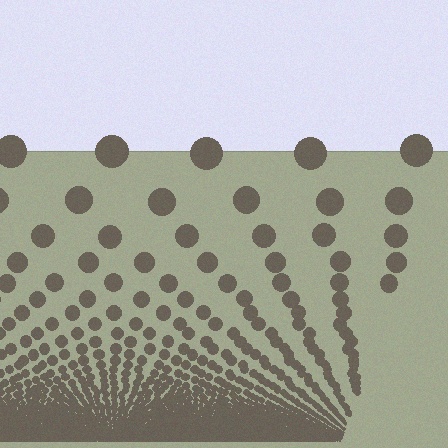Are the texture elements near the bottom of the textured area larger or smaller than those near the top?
Smaller. The gradient is inverted — elements near the bottom are smaller and denser.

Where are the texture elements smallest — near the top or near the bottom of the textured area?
Near the bottom.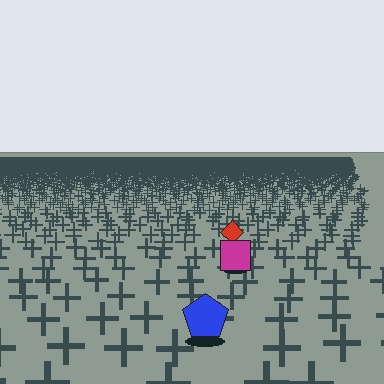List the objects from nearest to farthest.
From nearest to farthest: the blue pentagon, the magenta square, the red diamond.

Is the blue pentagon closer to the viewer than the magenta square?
Yes. The blue pentagon is closer — you can tell from the texture gradient: the ground texture is coarser near it.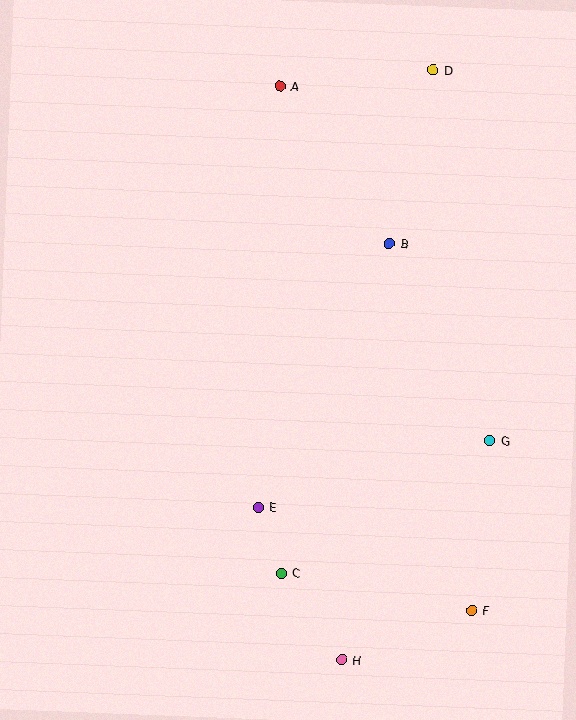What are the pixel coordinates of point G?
Point G is at (490, 440).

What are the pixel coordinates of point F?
Point F is at (472, 611).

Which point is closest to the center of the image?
Point E at (259, 507) is closest to the center.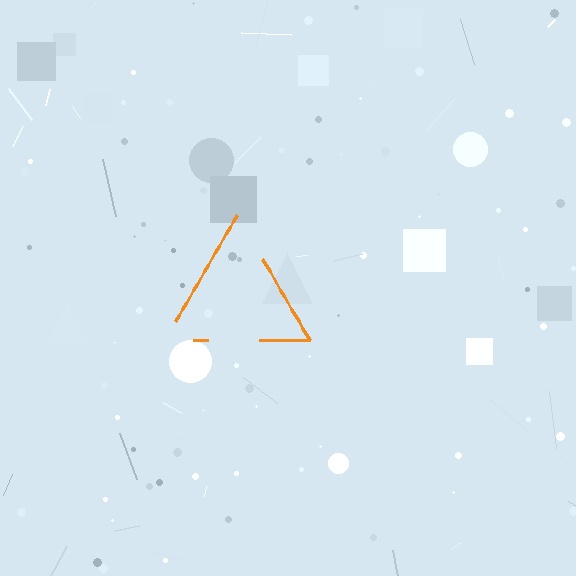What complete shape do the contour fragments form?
The contour fragments form a triangle.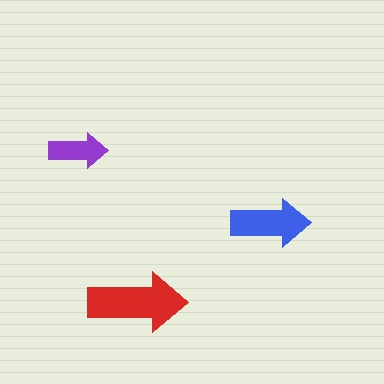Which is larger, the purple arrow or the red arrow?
The red one.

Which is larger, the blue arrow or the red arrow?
The red one.